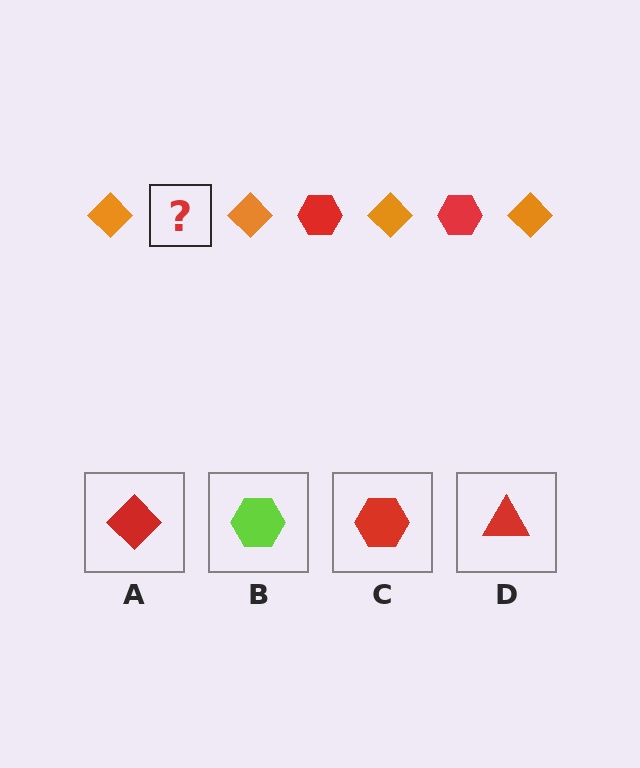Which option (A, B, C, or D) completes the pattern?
C.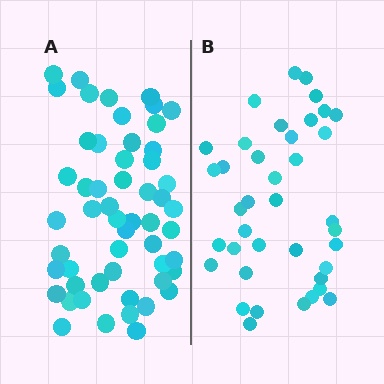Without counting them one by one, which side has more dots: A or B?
Region A (the left region) has more dots.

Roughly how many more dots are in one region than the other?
Region A has approximately 15 more dots than region B.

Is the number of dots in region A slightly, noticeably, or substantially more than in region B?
Region A has noticeably more, but not dramatically so. The ratio is roughly 1.4 to 1.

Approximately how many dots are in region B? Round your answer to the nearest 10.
About 40 dots. (The exact count is 39, which rounds to 40.)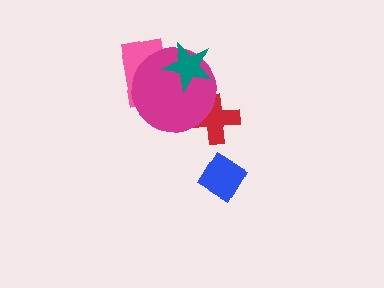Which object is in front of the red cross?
The magenta circle is in front of the red cross.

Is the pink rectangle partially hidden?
Yes, it is partially covered by another shape.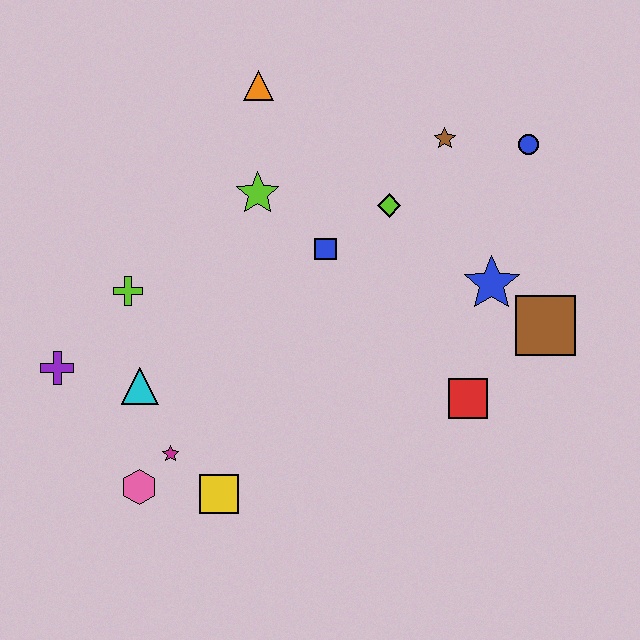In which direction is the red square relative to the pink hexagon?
The red square is to the right of the pink hexagon.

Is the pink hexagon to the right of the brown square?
No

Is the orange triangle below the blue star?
No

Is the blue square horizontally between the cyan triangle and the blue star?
Yes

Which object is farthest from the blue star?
The purple cross is farthest from the blue star.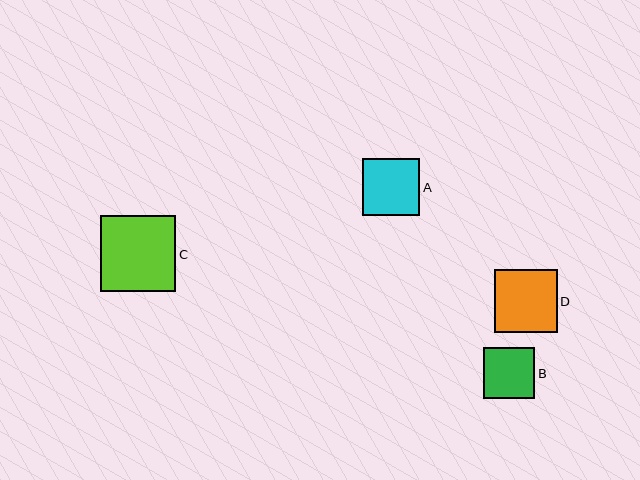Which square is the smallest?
Square B is the smallest with a size of approximately 51 pixels.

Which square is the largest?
Square C is the largest with a size of approximately 76 pixels.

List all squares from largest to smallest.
From largest to smallest: C, D, A, B.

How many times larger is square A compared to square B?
Square A is approximately 1.1 times the size of square B.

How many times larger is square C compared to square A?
Square C is approximately 1.3 times the size of square A.